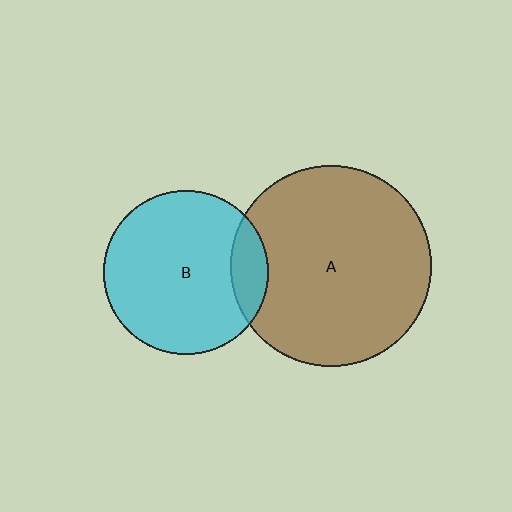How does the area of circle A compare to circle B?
Approximately 1.5 times.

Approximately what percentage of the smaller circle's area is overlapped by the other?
Approximately 15%.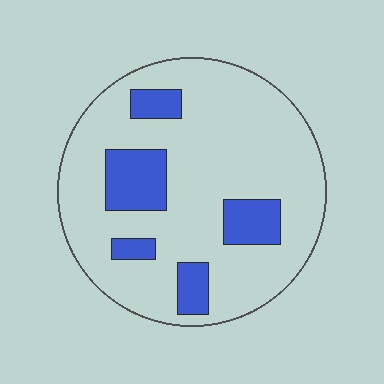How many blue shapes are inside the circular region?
5.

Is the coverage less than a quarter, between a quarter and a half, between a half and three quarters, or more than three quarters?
Less than a quarter.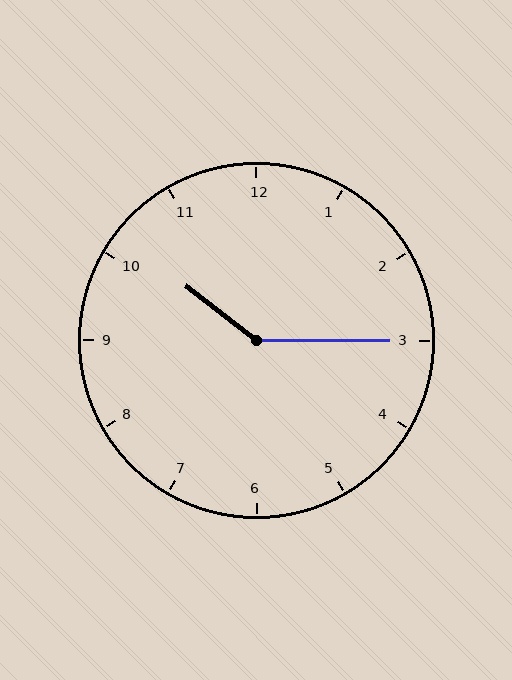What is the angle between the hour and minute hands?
Approximately 142 degrees.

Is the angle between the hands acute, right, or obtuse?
It is obtuse.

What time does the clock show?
10:15.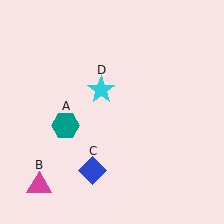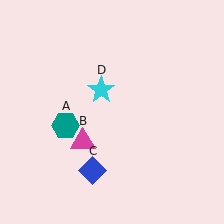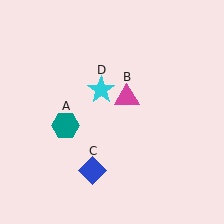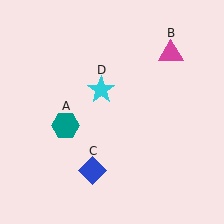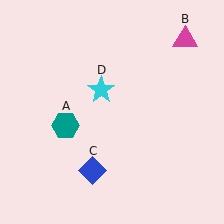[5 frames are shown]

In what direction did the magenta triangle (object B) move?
The magenta triangle (object B) moved up and to the right.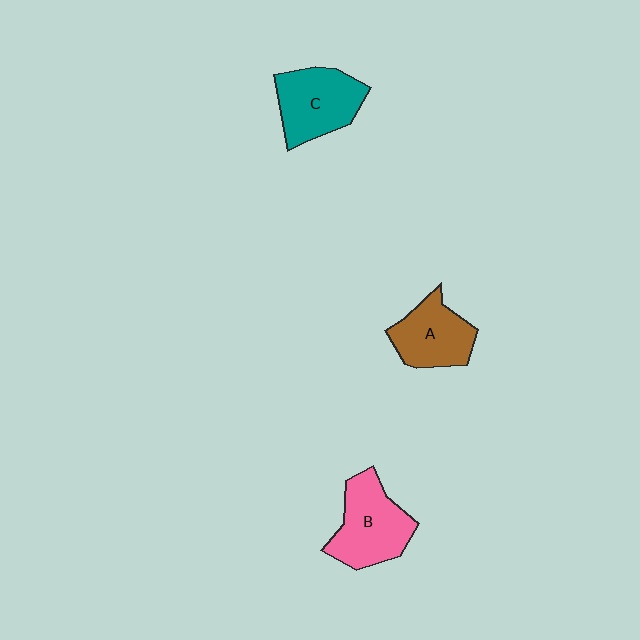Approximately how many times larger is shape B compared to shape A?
Approximately 1.2 times.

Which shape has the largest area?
Shape B (pink).